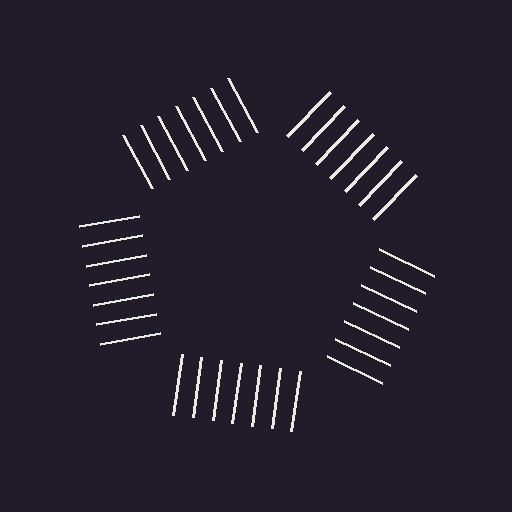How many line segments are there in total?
35 — 7 along each of the 5 edges.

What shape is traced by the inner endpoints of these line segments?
An illusory pentagon — the line segments terminate on its edges but no continuous stroke is drawn.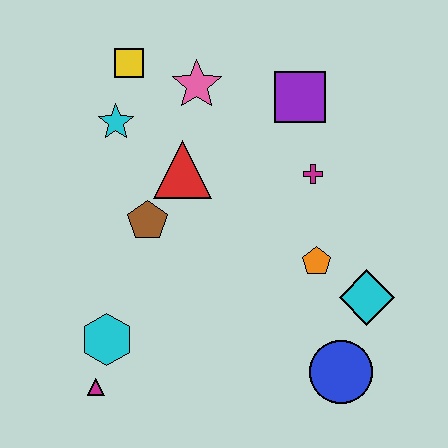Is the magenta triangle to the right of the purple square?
No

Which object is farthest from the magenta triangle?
The purple square is farthest from the magenta triangle.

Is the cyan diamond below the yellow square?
Yes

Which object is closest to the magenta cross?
The purple square is closest to the magenta cross.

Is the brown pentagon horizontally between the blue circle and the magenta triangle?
Yes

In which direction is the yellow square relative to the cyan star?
The yellow square is above the cyan star.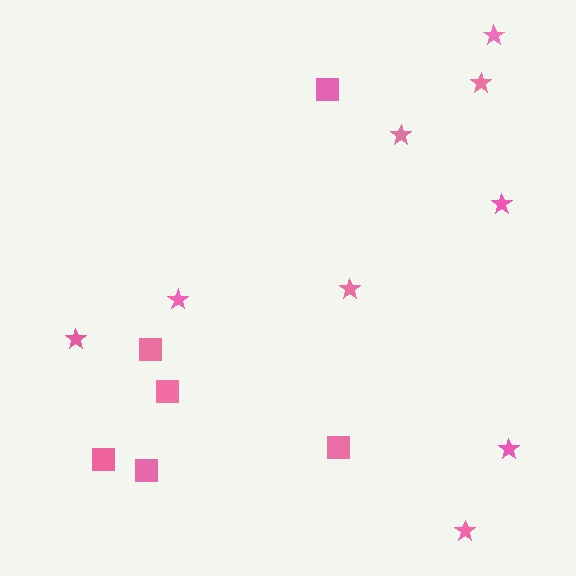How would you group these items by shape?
There are 2 groups: one group of squares (6) and one group of stars (9).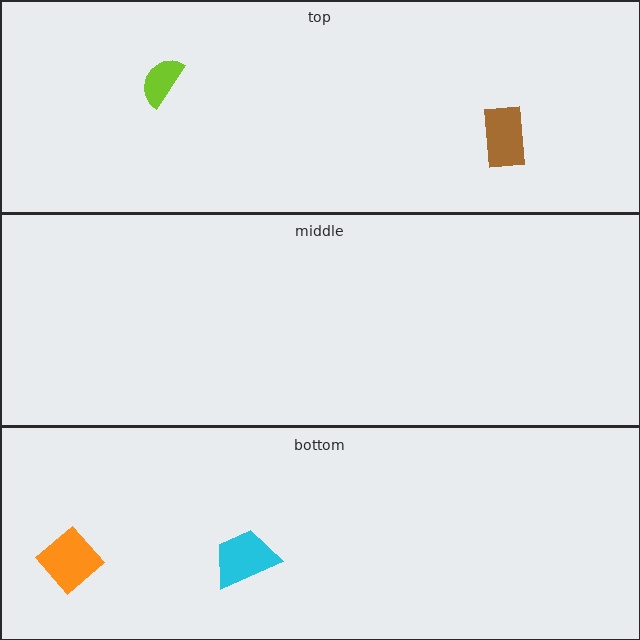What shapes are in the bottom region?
The orange diamond, the cyan trapezoid.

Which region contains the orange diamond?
The bottom region.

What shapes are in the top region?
The lime semicircle, the brown rectangle.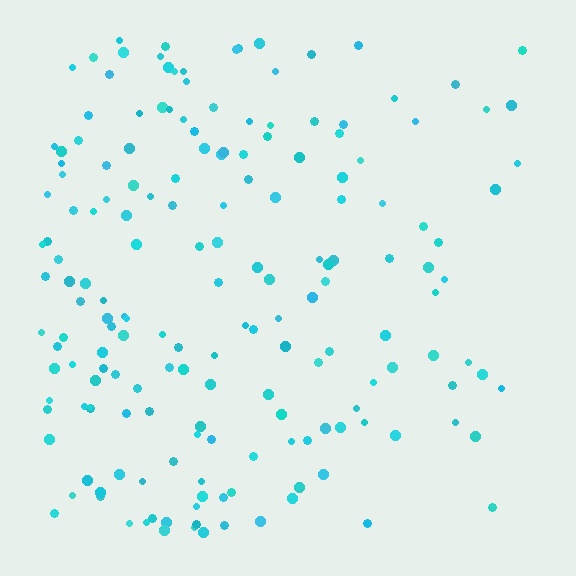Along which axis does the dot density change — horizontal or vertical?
Horizontal.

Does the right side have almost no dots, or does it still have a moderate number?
Still a moderate number, just noticeably fewer than the left.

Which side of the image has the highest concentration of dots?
The left.